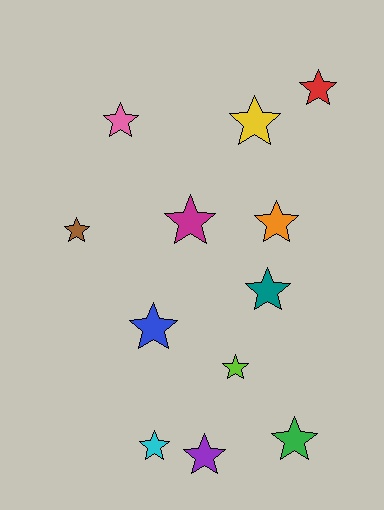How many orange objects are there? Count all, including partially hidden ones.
There is 1 orange object.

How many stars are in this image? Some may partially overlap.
There are 12 stars.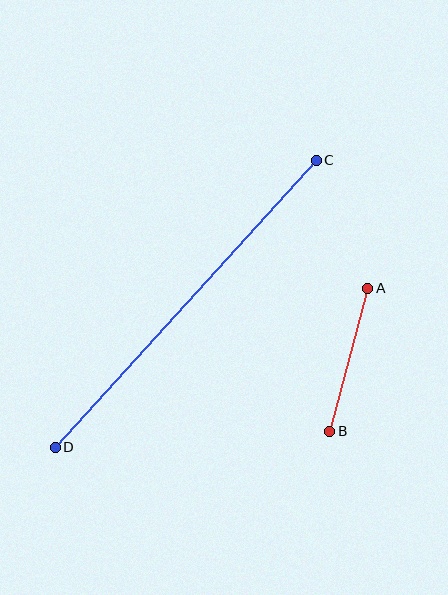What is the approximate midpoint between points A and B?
The midpoint is at approximately (349, 360) pixels.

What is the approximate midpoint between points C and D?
The midpoint is at approximately (186, 304) pixels.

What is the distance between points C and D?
The distance is approximately 388 pixels.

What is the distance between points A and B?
The distance is approximately 148 pixels.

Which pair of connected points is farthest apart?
Points C and D are farthest apart.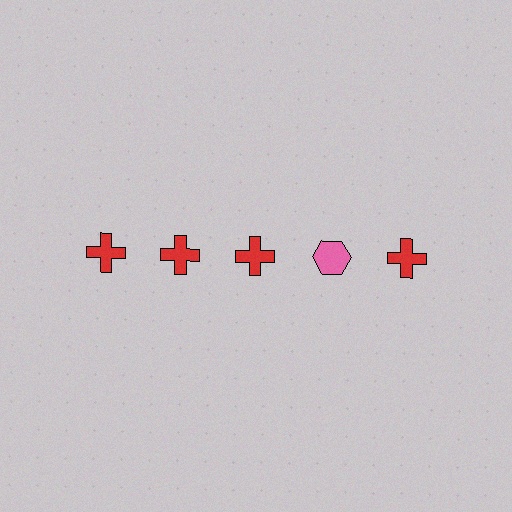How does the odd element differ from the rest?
It differs in both color (pink instead of red) and shape (hexagon instead of cross).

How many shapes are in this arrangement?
There are 5 shapes arranged in a grid pattern.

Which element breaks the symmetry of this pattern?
The pink hexagon in the top row, second from right column breaks the symmetry. All other shapes are red crosses.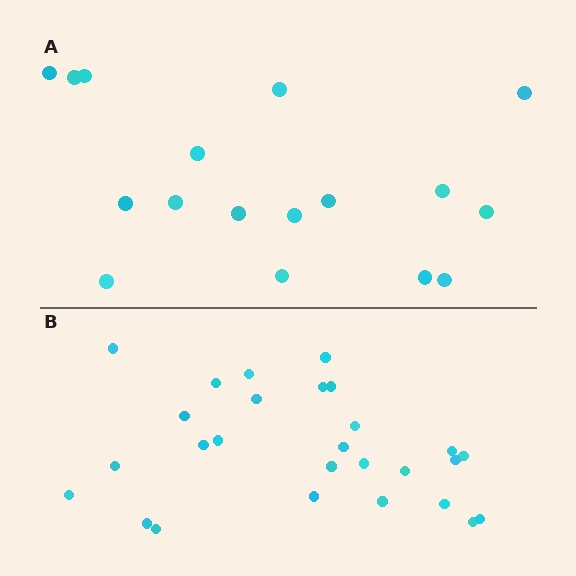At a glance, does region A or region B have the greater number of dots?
Region B (the bottom region) has more dots.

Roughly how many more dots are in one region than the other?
Region B has roughly 10 or so more dots than region A.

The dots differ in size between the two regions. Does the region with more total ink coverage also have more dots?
No. Region A has more total ink coverage because its dots are larger, but region B actually contains more individual dots. Total area can be misleading — the number of items is what matters here.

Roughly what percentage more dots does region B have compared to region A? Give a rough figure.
About 60% more.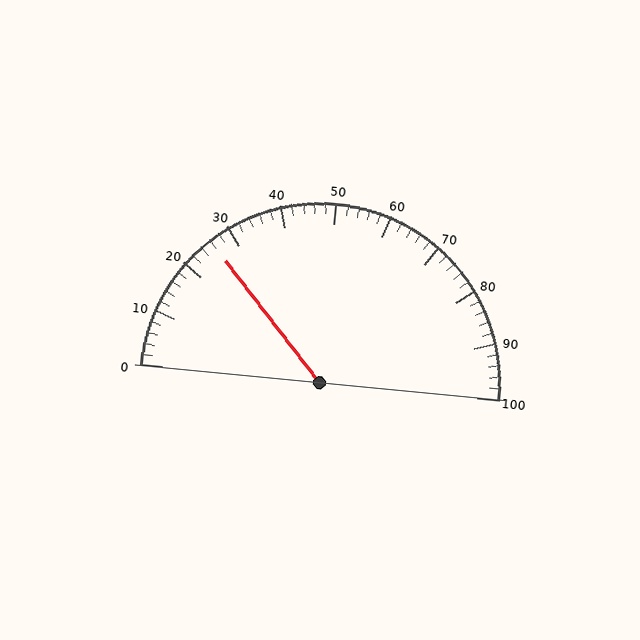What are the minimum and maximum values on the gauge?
The gauge ranges from 0 to 100.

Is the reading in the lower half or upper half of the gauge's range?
The reading is in the lower half of the range (0 to 100).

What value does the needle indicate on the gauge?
The needle indicates approximately 26.